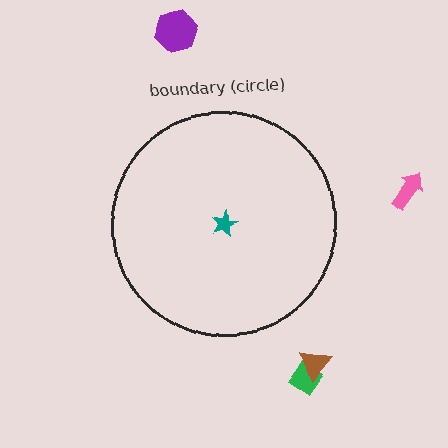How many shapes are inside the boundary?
1 inside, 4 outside.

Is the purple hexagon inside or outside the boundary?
Outside.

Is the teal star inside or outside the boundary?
Inside.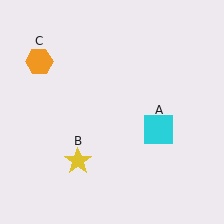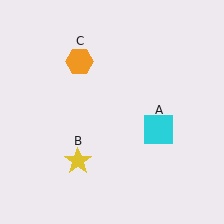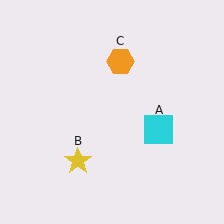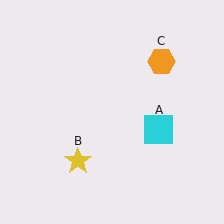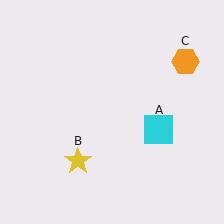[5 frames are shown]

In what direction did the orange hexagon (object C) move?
The orange hexagon (object C) moved right.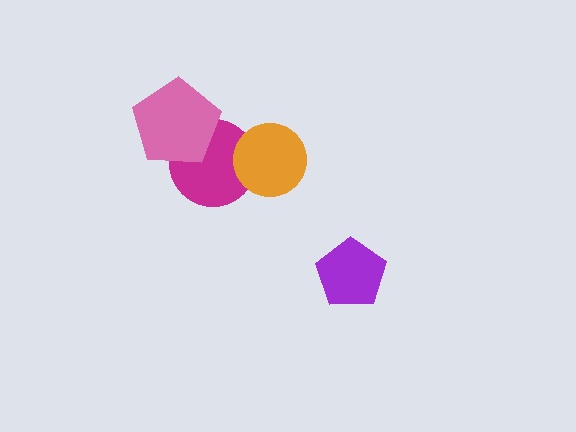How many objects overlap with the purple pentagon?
0 objects overlap with the purple pentagon.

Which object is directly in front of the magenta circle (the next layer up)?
The pink pentagon is directly in front of the magenta circle.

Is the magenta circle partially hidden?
Yes, it is partially covered by another shape.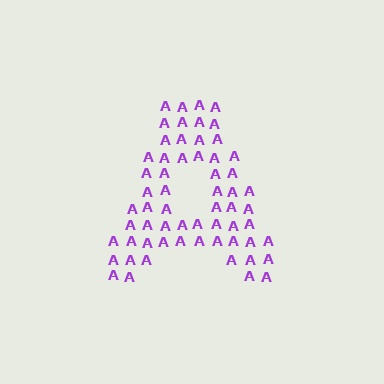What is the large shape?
The large shape is the letter A.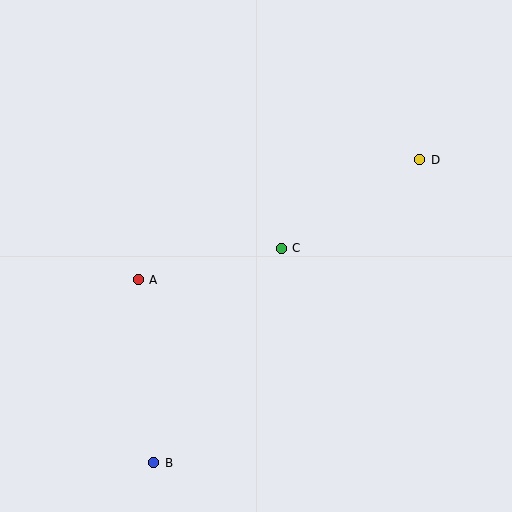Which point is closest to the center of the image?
Point C at (281, 248) is closest to the center.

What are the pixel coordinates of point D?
Point D is at (420, 160).